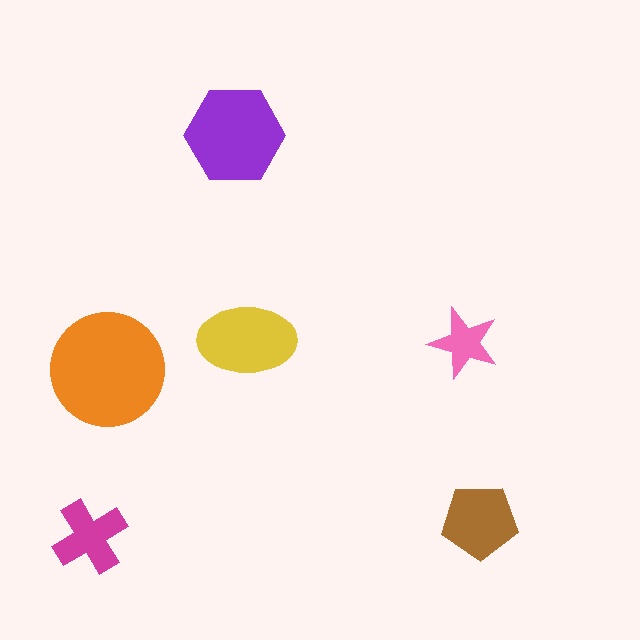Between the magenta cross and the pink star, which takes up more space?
The magenta cross.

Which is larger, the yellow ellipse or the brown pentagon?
The yellow ellipse.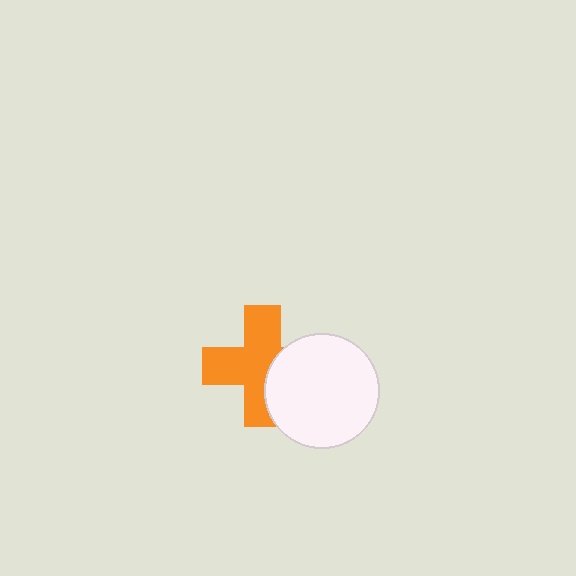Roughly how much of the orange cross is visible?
Most of it is visible (roughly 67%).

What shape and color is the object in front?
The object in front is a white circle.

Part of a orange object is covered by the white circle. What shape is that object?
It is a cross.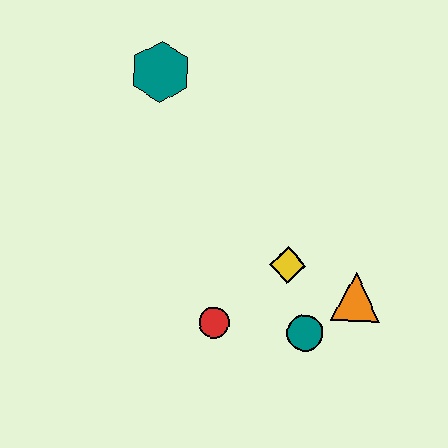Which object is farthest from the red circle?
The teal hexagon is farthest from the red circle.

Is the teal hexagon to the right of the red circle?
No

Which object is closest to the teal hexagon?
The yellow diamond is closest to the teal hexagon.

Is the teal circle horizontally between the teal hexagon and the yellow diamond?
No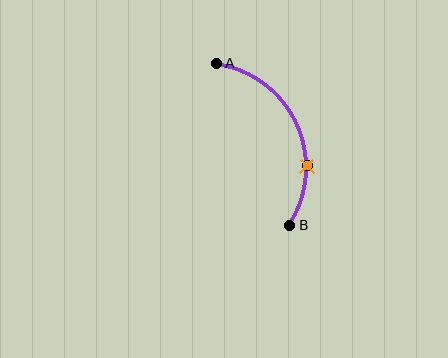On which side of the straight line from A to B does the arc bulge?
The arc bulges to the right of the straight line connecting A and B.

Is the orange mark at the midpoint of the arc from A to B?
No. The orange mark lies on the arc but is closer to endpoint B. The arc midpoint would be at the point on the curve equidistant along the arc from both A and B.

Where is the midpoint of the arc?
The arc midpoint is the point on the curve farthest from the straight line joining A and B. It sits to the right of that line.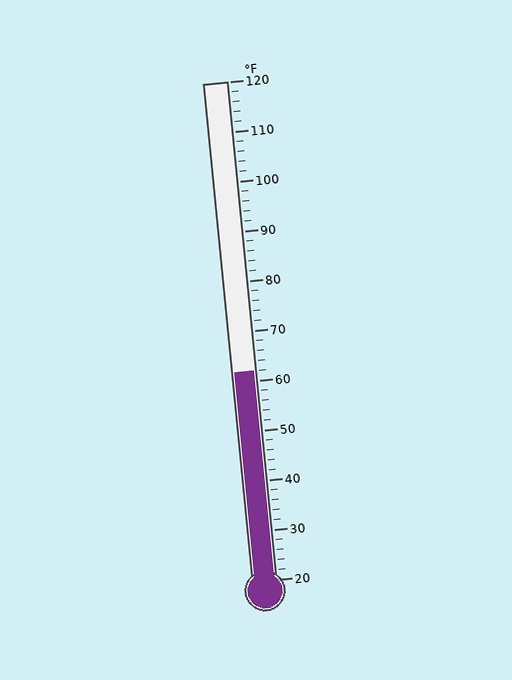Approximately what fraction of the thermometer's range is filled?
The thermometer is filled to approximately 40% of its range.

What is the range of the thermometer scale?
The thermometer scale ranges from 20°F to 120°F.